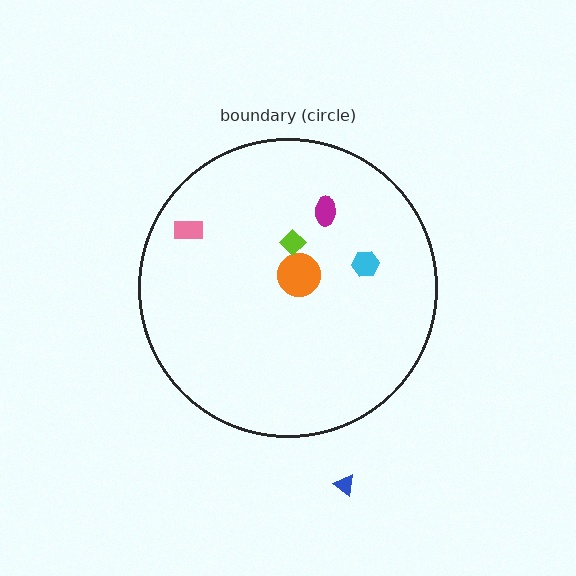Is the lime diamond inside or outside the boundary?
Inside.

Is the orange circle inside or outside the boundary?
Inside.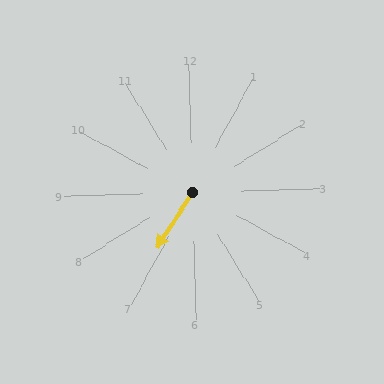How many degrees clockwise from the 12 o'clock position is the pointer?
Approximately 214 degrees.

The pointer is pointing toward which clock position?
Roughly 7 o'clock.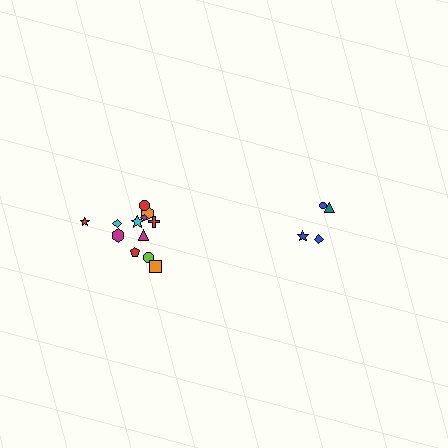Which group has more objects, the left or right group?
The left group.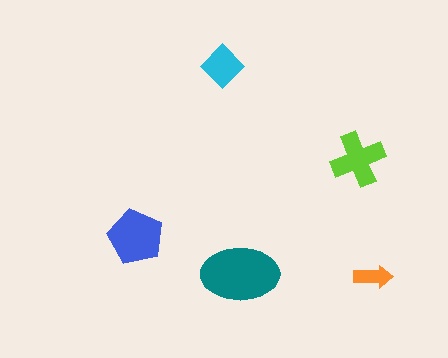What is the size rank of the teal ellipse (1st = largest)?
1st.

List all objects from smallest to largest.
The orange arrow, the cyan diamond, the lime cross, the blue pentagon, the teal ellipse.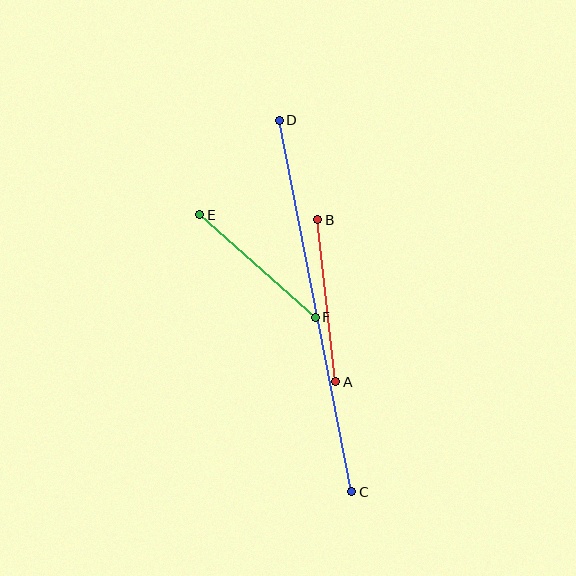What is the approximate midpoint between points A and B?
The midpoint is at approximately (327, 301) pixels.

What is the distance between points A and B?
The distance is approximately 163 pixels.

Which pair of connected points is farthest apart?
Points C and D are farthest apart.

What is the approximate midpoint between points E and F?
The midpoint is at approximately (258, 266) pixels.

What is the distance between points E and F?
The distance is approximately 154 pixels.